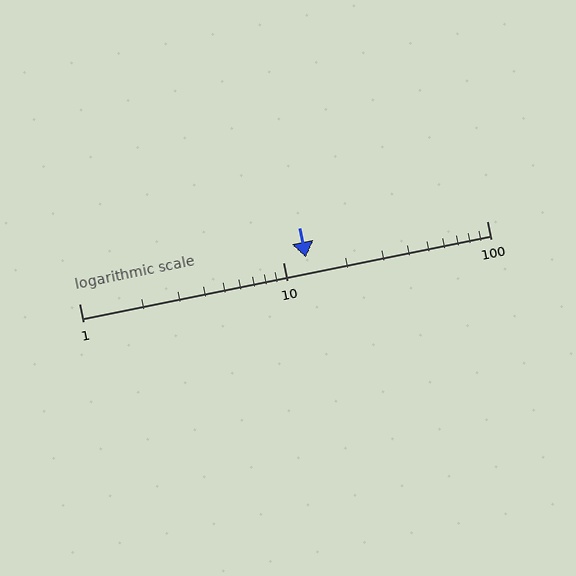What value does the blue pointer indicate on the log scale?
The pointer indicates approximately 13.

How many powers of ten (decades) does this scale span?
The scale spans 2 decades, from 1 to 100.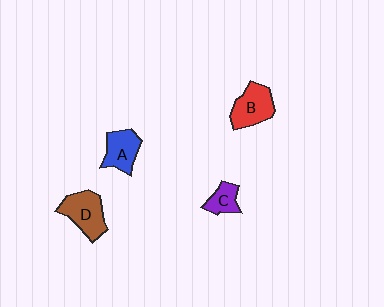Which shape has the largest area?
Shape D (brown).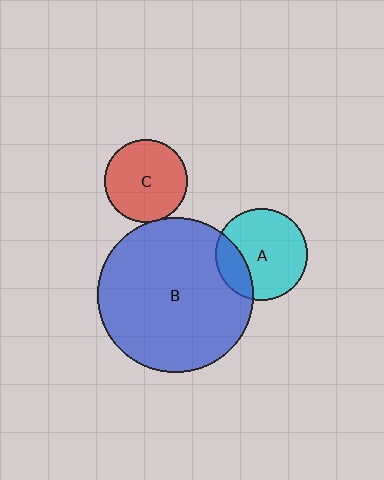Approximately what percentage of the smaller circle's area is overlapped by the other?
Approximately 5%.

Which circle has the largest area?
Circle B (blue).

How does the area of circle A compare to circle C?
Approximately 1.2 times.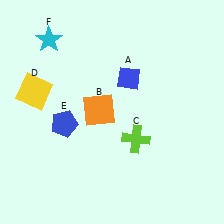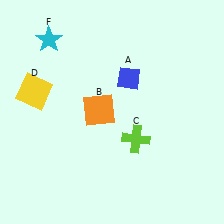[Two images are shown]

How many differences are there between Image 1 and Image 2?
There is 1 difference between the two images.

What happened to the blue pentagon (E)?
The blue pentagon (E) was removed in Image 2. It was in the bottom-left area of Image 1.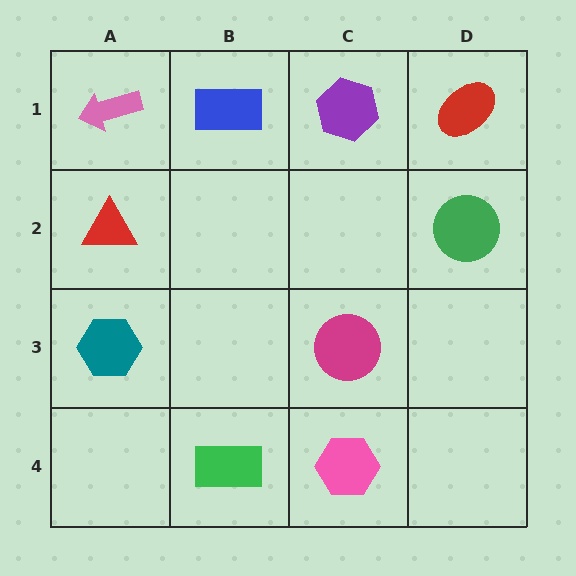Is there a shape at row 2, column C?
No, that cell is empty.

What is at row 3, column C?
A magenta circle.